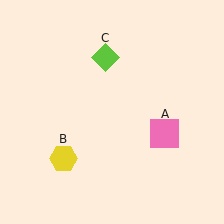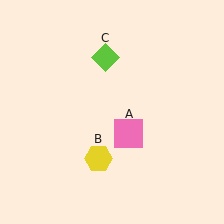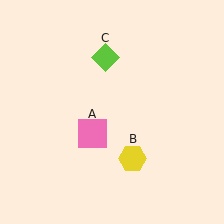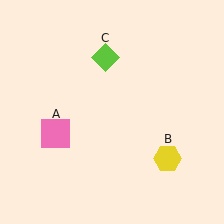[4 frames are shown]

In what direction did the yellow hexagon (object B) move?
The yellow hexagon (object B) moved right.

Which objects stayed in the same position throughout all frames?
Lime diamond (object C) remained stationary.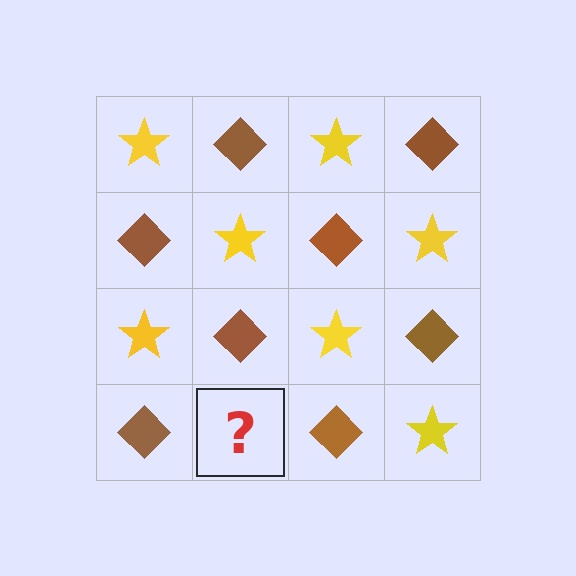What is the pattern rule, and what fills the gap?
The rule is that it alternates yellow star and brown diamond in a checkerboard pattern. The gap should be filled with a yellow star.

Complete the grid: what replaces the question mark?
The question mark should be replaced with a yellow star.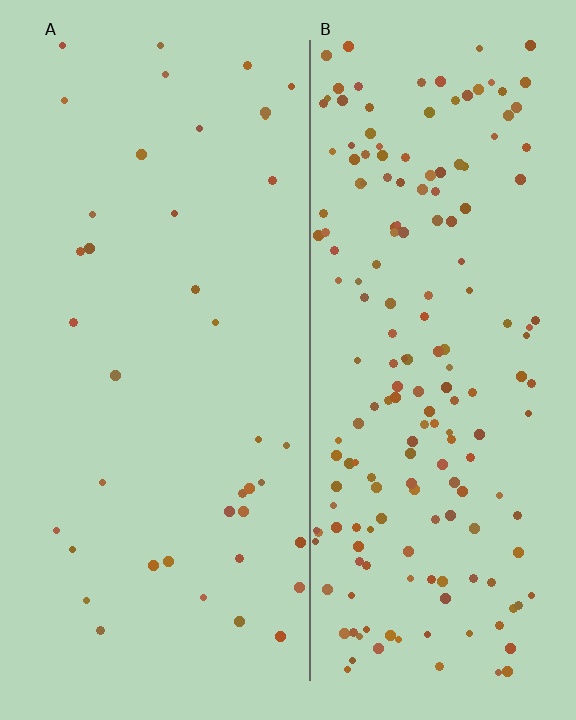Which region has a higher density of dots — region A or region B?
B (the right).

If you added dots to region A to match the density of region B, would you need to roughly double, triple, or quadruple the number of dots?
Approximately quadruple.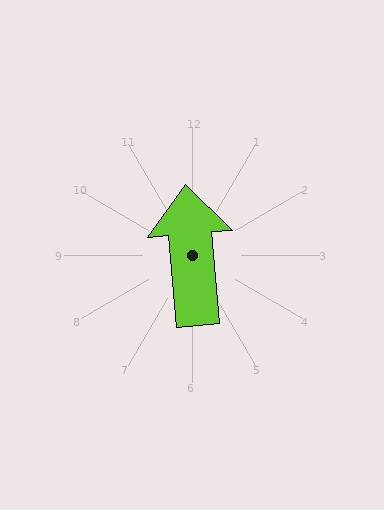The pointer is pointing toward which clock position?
Roughly 12 o'clock.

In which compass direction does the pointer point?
North.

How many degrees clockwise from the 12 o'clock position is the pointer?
Approximately 355 degrees.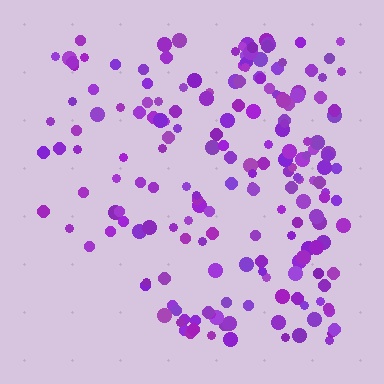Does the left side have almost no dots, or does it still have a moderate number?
Still a moderate number, just noticeably fewer than the right.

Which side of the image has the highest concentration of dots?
The right.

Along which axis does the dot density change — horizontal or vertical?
Horizontal.